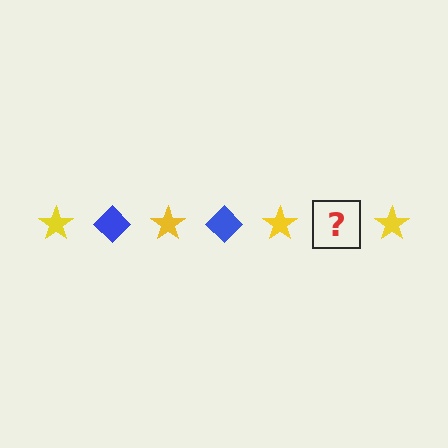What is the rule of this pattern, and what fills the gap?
The rule is that the pattern alternates between yellow star and blue diamond. The gap should be filled with a blue diamond.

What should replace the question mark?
The question mark should be replaced with a blue diamond.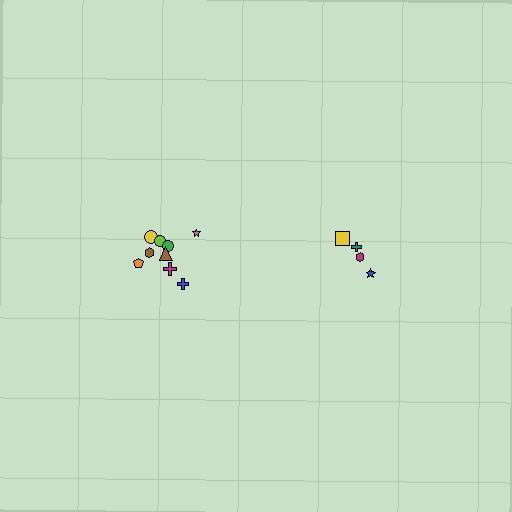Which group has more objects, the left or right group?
The left group.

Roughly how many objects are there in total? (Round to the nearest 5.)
Roughly 15 objects in total.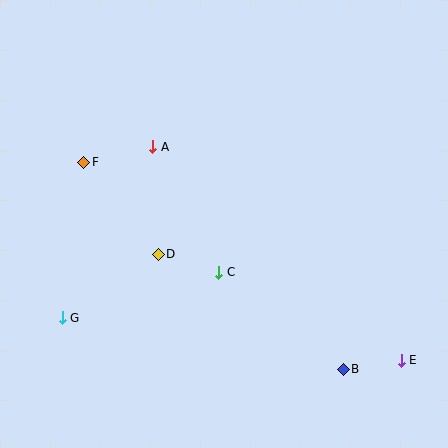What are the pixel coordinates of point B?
Point B is at (343, 369).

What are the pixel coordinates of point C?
Point C is at (219, 272).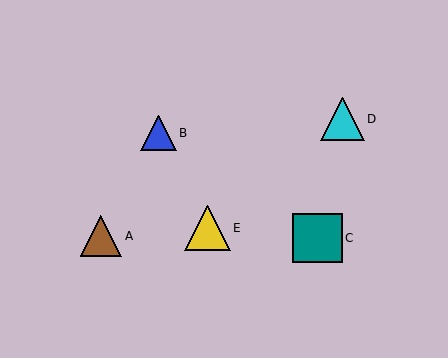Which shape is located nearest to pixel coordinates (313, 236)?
The teal square (labeled C) at (317, 238) is nearest to that location.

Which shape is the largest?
The teal square (labeled C) is the largest.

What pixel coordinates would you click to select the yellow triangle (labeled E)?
Click at (207, 228) to select the yellow triangle E.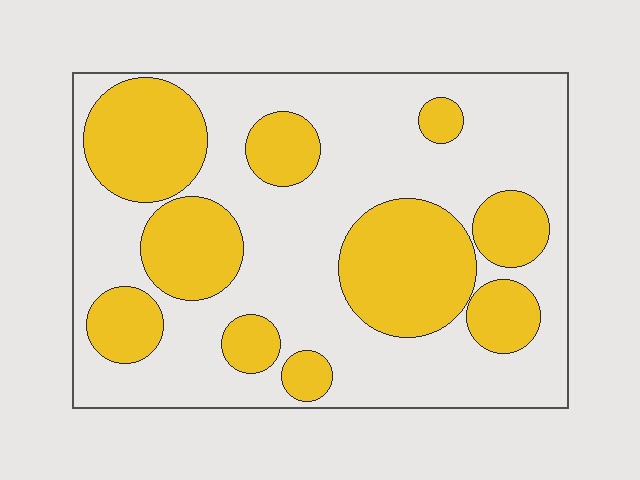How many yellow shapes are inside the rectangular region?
10.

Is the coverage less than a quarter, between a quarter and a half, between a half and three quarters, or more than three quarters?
Between a quarter and a half.